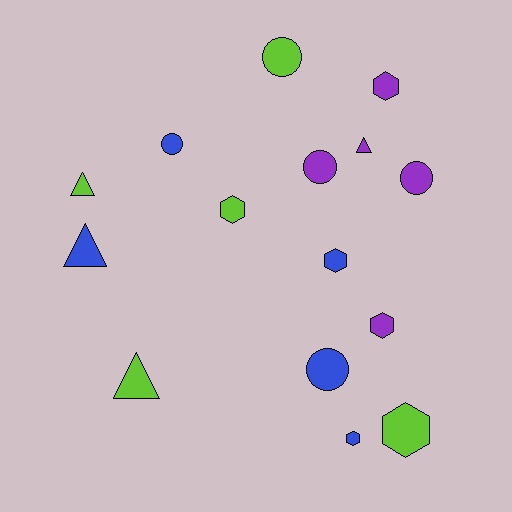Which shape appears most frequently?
Hexagon, with 6 objects.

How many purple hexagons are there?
There are 2 purple hexagons.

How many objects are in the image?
There are 15 objects.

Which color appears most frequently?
Blue, with 5 objects.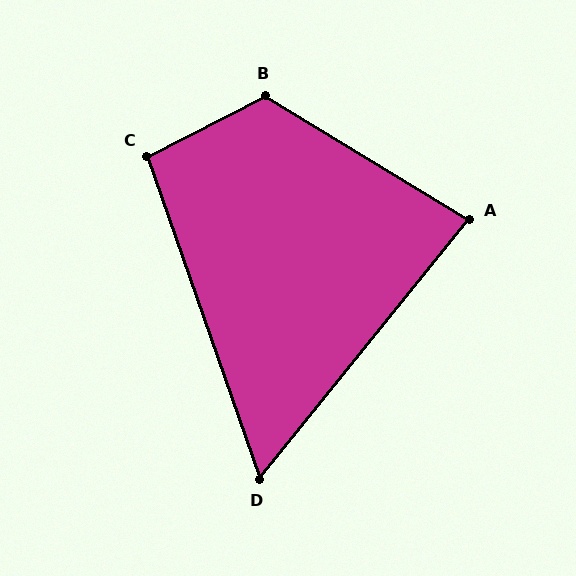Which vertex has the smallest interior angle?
D, at approximately 58 degrees.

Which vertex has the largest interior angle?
B, at approximately 122 degrees.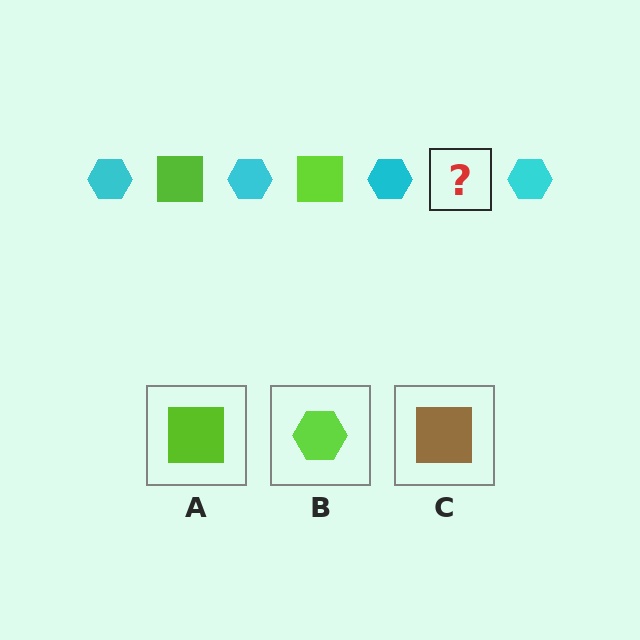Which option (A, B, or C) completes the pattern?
A.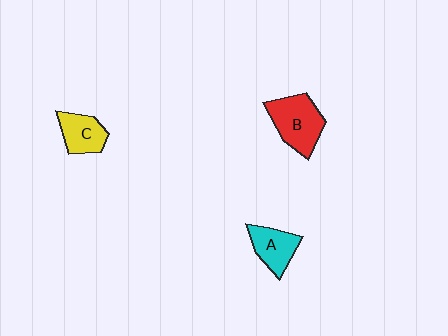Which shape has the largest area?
Shape B (red).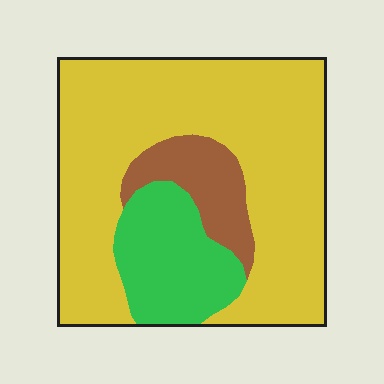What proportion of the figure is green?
Green covers 19% of the figure.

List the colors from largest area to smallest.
From largest to smallest: yellow, green, brown.